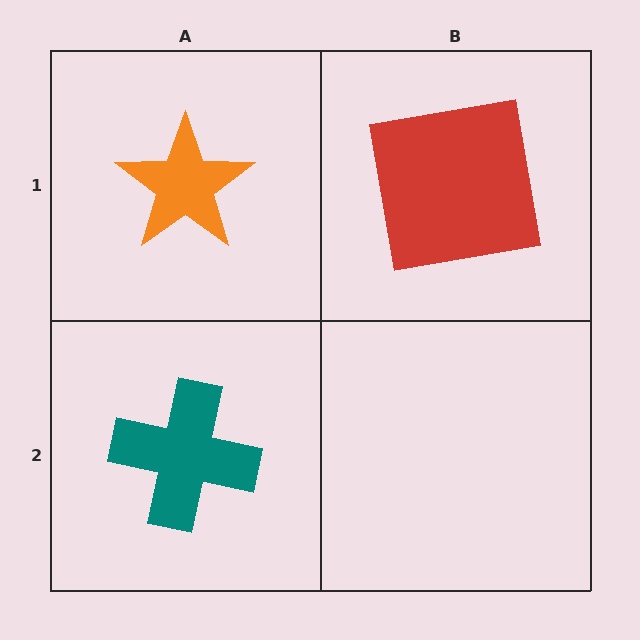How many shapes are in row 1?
2 shapes.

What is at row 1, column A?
An orange star.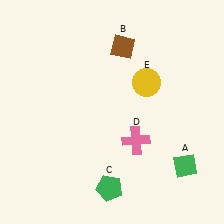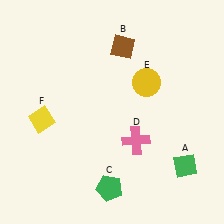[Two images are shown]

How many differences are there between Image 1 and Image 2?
There is 1 difference between the two images.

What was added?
A yellow diamond (F) was added in Image 2.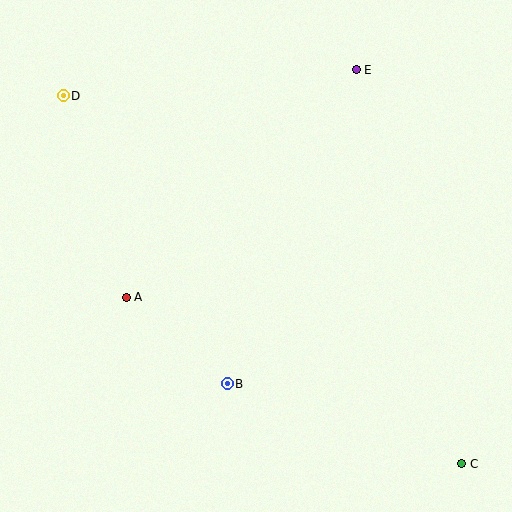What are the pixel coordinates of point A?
Point A is at (126, 297).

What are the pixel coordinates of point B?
Point B is at (227, 384).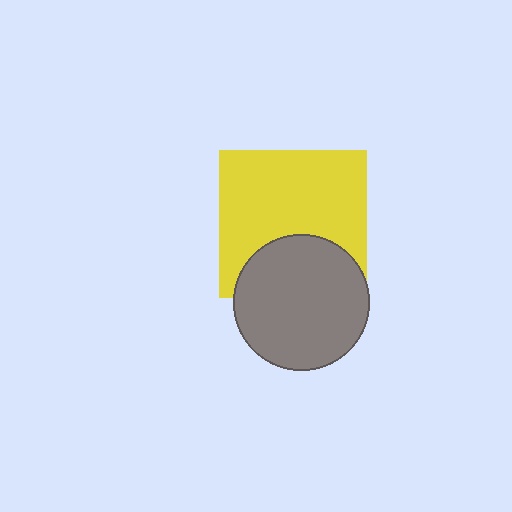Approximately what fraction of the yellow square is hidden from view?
Roughly 30% of the yellow square is hidden behind the gray circle.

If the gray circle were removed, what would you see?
You would see the complete yellow square.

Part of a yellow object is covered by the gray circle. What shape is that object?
It is a square.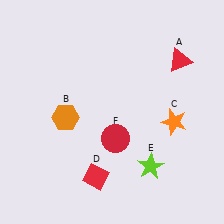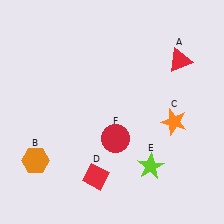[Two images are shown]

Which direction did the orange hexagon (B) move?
The orange hexagon (B) moved down.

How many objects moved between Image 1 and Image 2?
1 object moved between the two images.